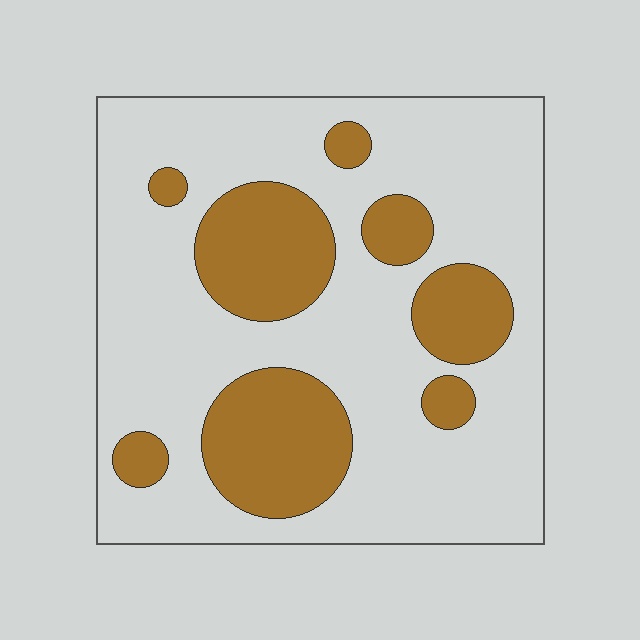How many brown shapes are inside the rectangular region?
8.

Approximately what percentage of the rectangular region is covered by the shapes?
Approximately 25%.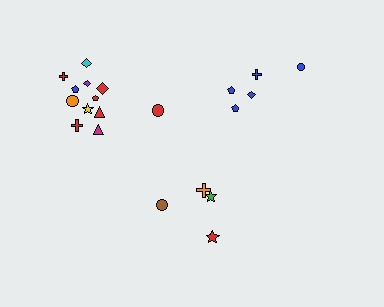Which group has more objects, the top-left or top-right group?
The top-left group.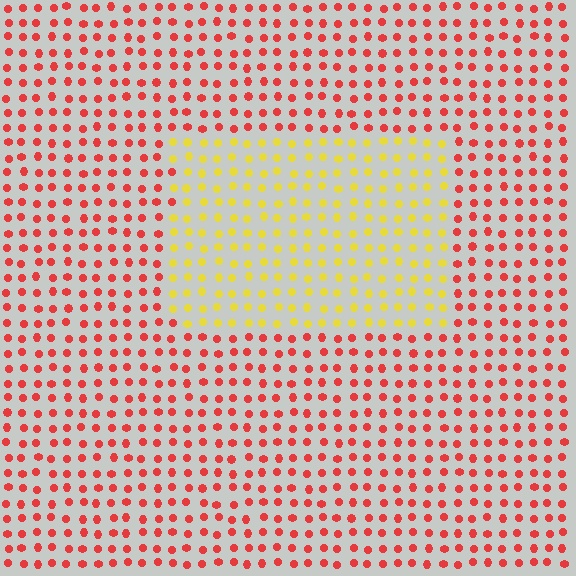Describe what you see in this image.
The image is filled with small red elements in a uniform arrangement. A rectangle-shaped region is visible where the elements are tinted to a slightly different hue, forming a subtle color boundary.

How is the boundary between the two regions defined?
The boundary is defined purely by a slight shift in hue (about 57 degrees). Spacing, size, and orientation are identical on both sides.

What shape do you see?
I see a rectangle.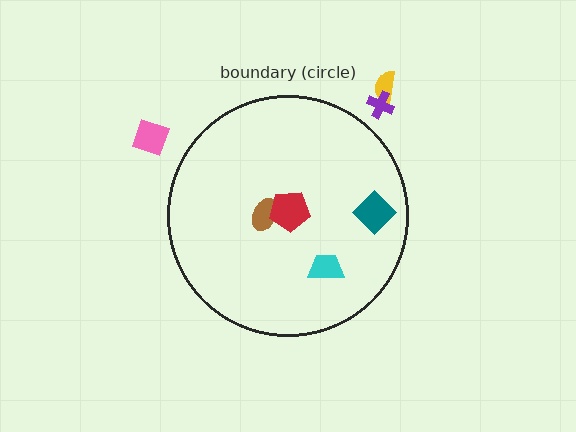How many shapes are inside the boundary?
4 inside, 3 outside.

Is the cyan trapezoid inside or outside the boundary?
Inside.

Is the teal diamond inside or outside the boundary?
Inside.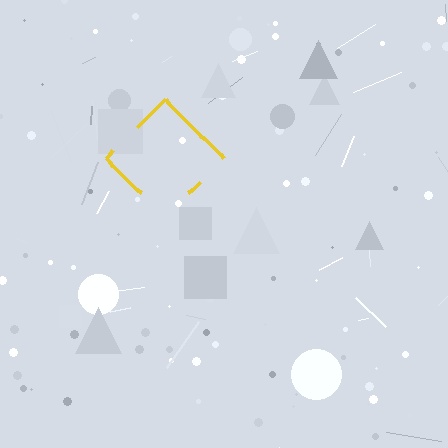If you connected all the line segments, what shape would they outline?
They would outline a diamond.